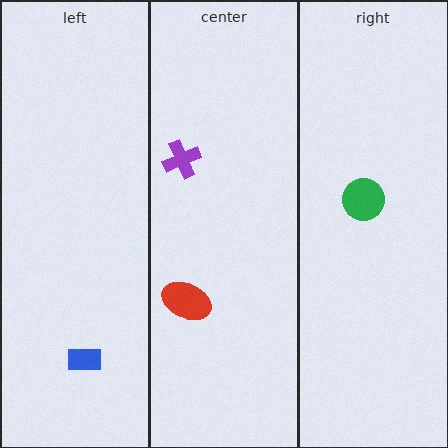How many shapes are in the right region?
1.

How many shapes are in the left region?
1.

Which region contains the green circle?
The right region.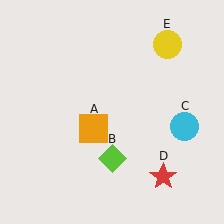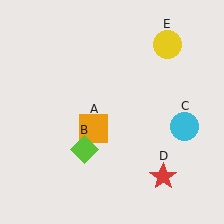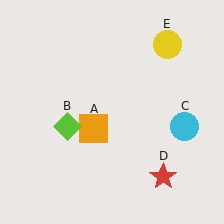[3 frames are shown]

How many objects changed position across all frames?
1 object changed position: lime diamond (object B).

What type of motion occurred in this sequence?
The lime diamond (object B) rotated clockwise around the center of the scene.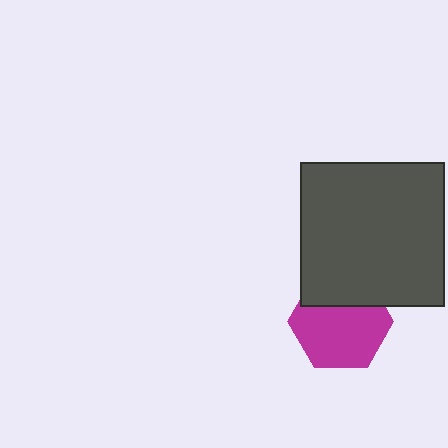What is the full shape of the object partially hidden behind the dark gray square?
The partially hidden object is a magenta hexagon.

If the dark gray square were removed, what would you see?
You would see the complete magenta hexagon.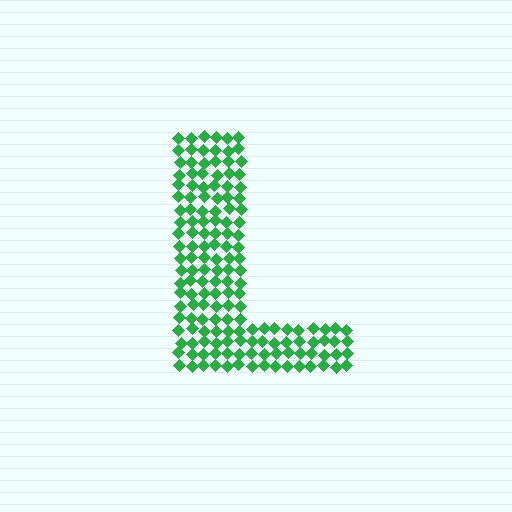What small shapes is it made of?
It is made of small diamonds.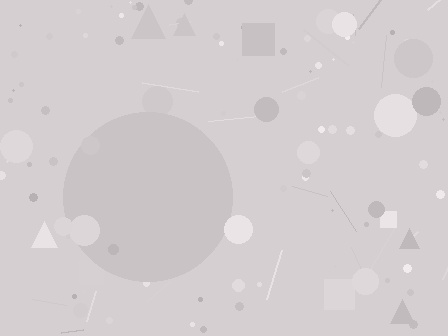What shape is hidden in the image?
A circle is hidden in the image.